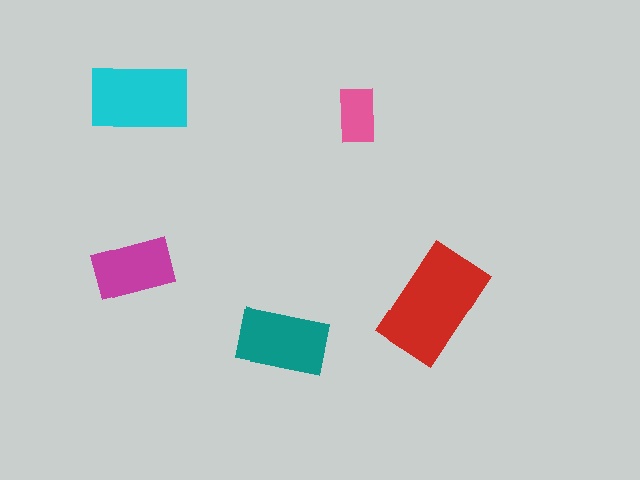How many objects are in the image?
There are 5 objects in the image.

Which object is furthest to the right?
The red rectangle is rightmost.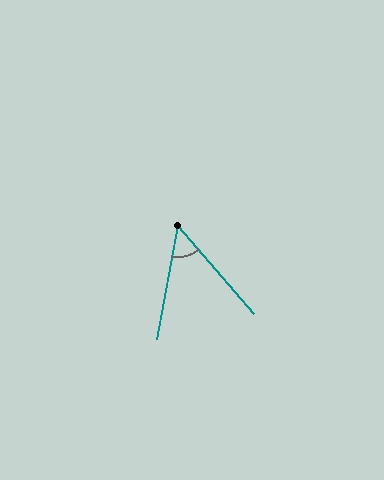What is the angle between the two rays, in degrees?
Approximately 51 degrees.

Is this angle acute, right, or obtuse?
It is acute.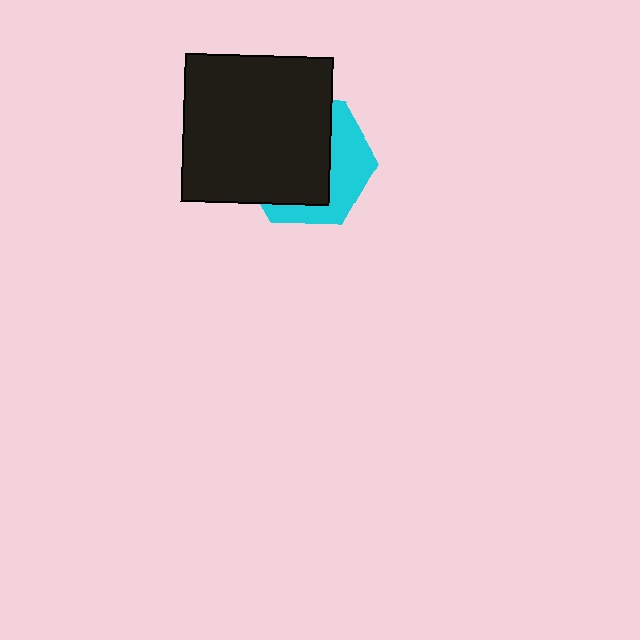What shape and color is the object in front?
The object in front is a black square.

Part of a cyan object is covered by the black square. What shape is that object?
It is a hexagon.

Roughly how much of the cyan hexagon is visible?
A small part of it is visible (roughly 37%).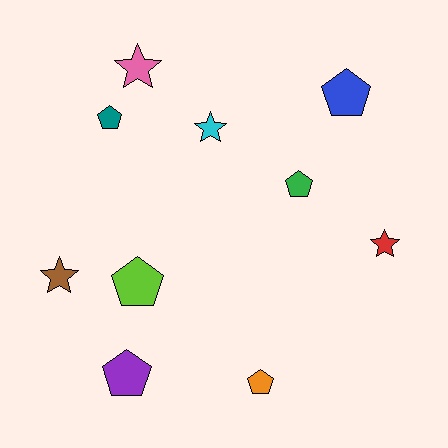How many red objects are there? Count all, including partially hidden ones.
There is 1 red object.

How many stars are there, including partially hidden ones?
There are 4 stars.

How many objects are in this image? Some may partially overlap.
There are 10 objects.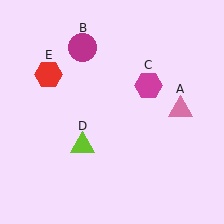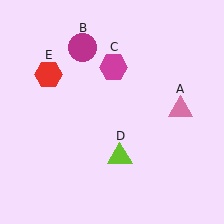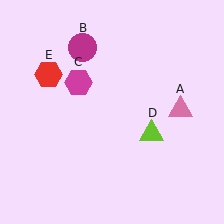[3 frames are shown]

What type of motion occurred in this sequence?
The magenta hexagon (object C), lime triangle (object D) rotated counterclockwise around the center of the scene.